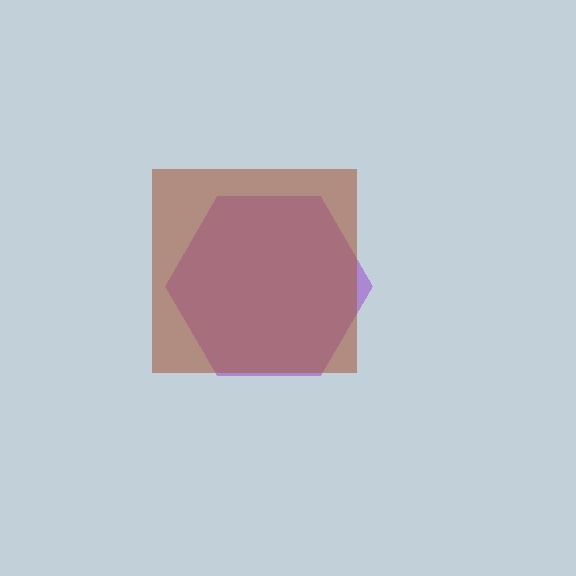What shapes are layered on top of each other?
The layered shapes are: a purple hexagon, a brown square.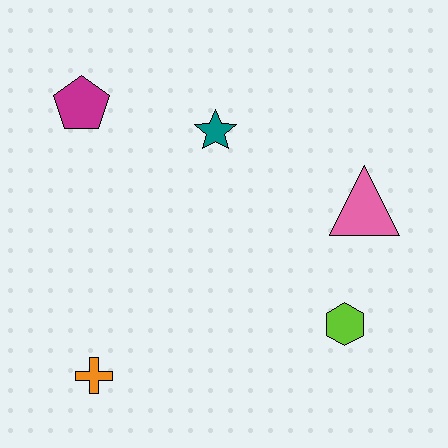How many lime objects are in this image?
There is 1 lime object.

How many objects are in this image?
There are 5 objects.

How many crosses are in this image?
There is 1 cross.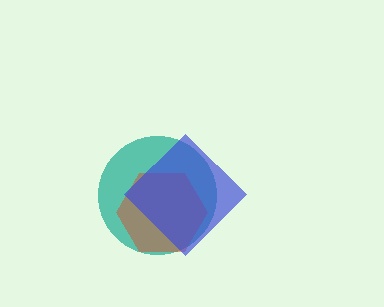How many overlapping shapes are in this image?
There are 3 overlapping shapes in the image.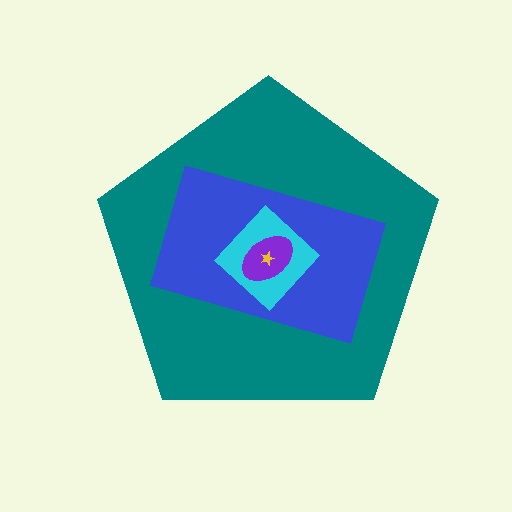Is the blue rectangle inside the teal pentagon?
Yes.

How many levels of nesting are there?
5.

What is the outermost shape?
The teal pentagon.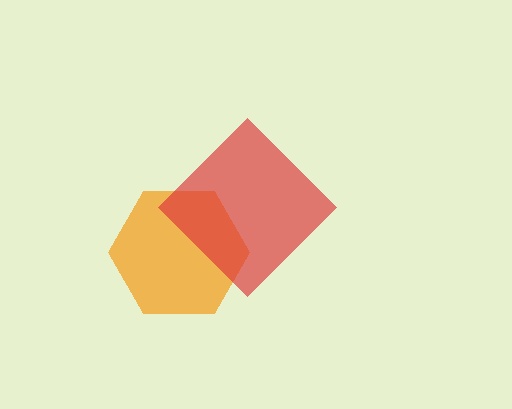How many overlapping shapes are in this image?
There are 2 overlapping shapes in the image.